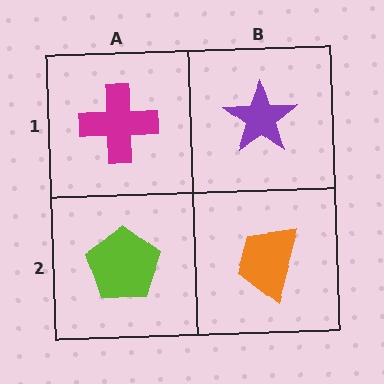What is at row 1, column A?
A magenta cross.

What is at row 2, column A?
A lime pentagon.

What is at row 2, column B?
An orange trapezoid.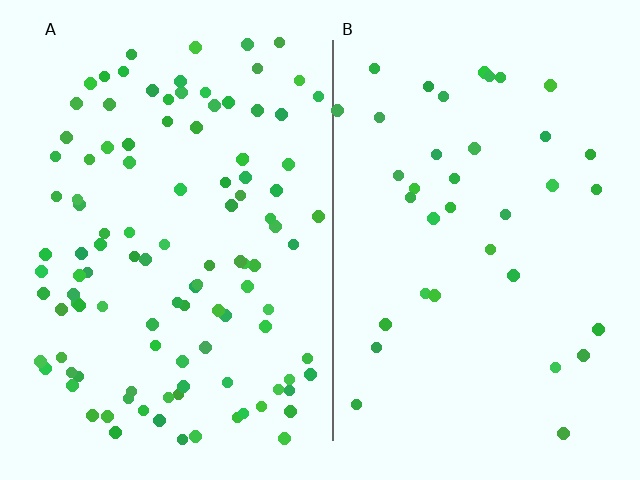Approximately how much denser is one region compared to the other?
Approximately 3.0× — region A over region B.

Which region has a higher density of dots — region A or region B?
A (the left).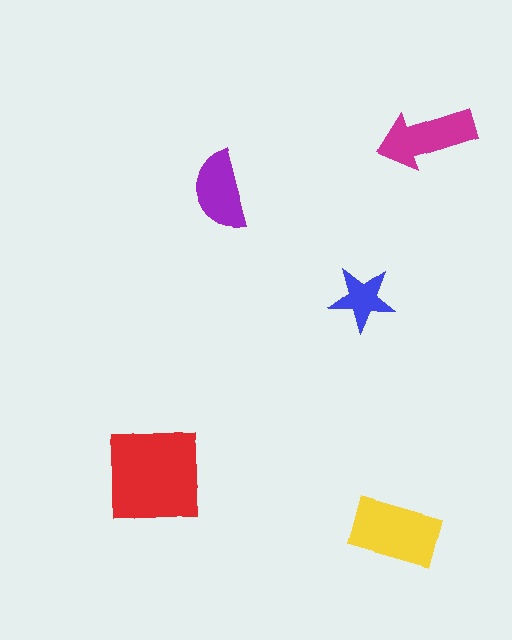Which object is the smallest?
The blue star.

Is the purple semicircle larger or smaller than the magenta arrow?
Smaller.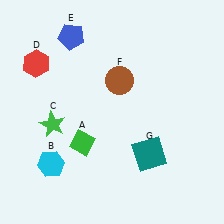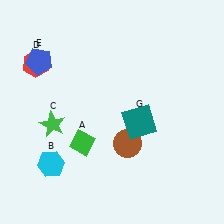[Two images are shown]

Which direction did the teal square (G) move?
The teal square (G) moved up.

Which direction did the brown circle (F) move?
The brown circle (F) moved down.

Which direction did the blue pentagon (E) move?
The blue pentagon (E) moved left.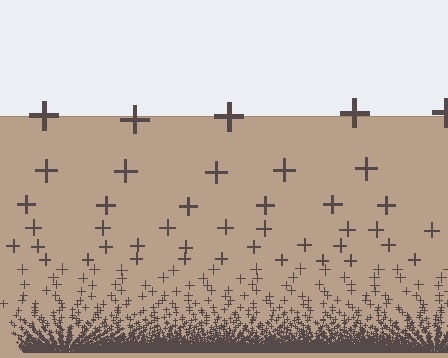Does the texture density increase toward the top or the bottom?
Density increases toward the bottom.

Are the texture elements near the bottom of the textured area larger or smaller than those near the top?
Smaller. The gradient is inverted — elements near the bottom are smaller and denser.